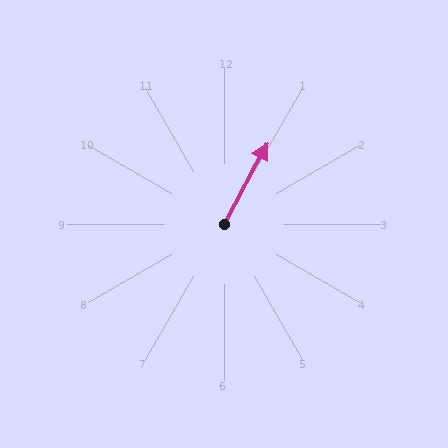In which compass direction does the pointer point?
Northeast.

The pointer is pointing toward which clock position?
Roughly 1 o'clock.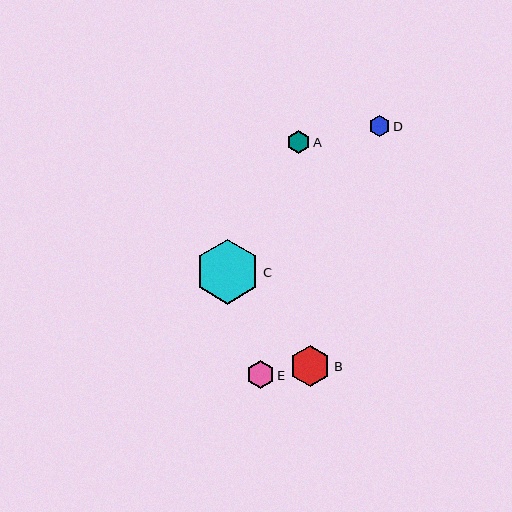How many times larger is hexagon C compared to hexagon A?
Hexagon C is approximately 2.9 times the size of hexagon A.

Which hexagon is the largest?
Hexagon C is the largest with a size of approximately 65 pixels.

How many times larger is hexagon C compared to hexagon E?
Hexagon C is approximately 2.4 times the size of hexagon E.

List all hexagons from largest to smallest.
From largest to smallest: C, B, E, A, D.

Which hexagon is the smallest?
Hexagon D is the smallest with a size of approximately 21 pixels.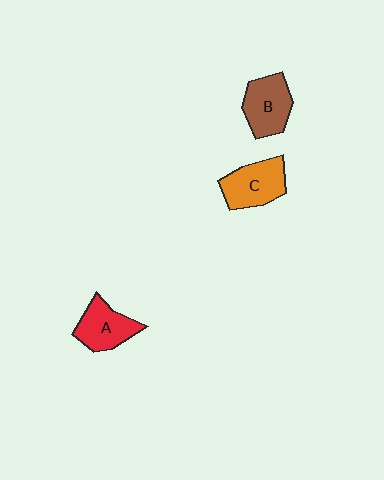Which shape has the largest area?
Shape C (orange).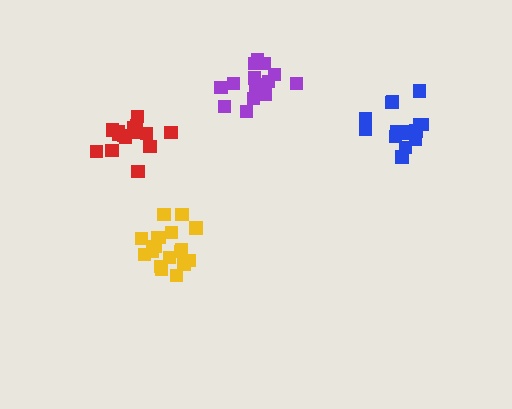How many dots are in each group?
Group 1: 18 dots, Group 2: 15 dots, Group 3: 15 dots, Group 4: 15 dots (63 total).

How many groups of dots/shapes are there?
There are 4 groups.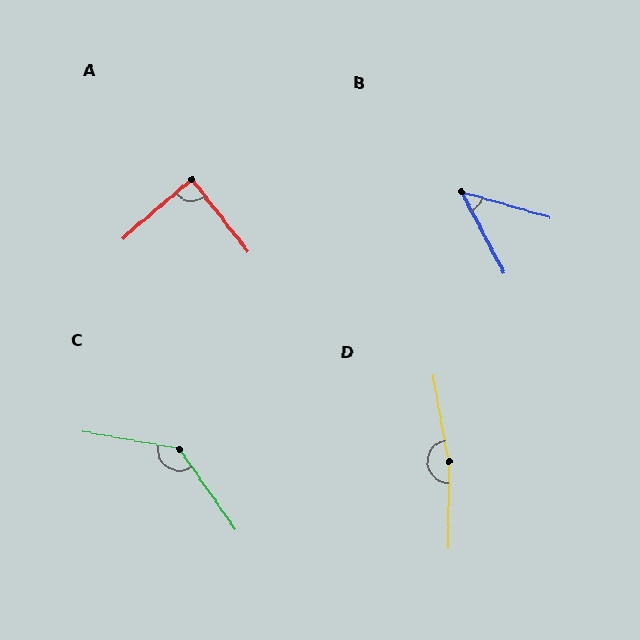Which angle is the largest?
D, at approximately 169 degrees.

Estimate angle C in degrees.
Approximately 135 degrees.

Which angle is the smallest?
B, at approximately 46 degrees.